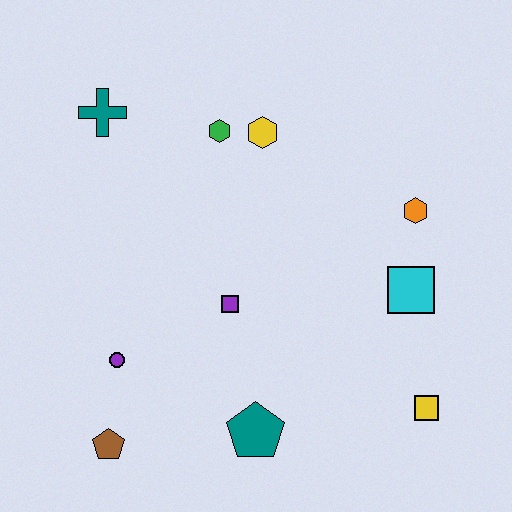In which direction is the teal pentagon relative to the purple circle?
The teal pentagon is to the right of the purple circle.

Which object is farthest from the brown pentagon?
The orange hexagon is farthest from the brown pentagon.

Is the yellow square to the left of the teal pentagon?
No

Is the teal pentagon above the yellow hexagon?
No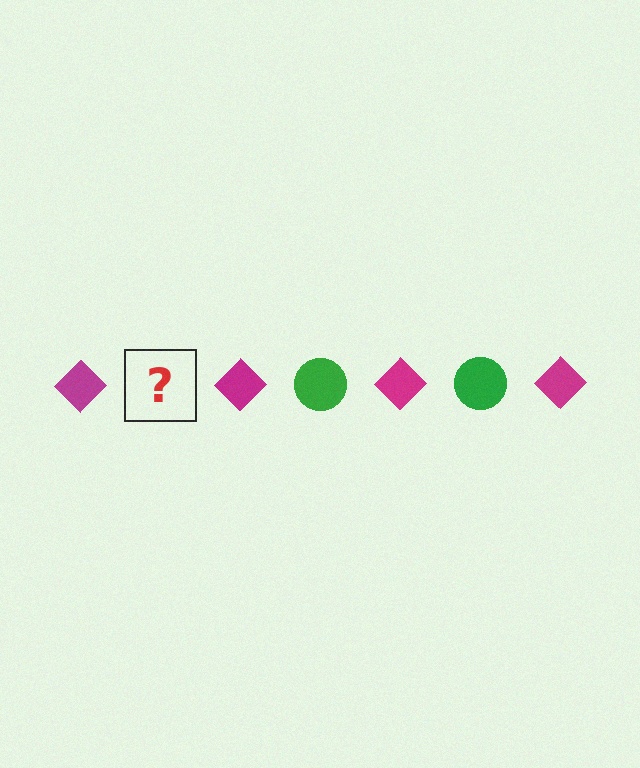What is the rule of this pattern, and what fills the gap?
The rule is that the pattern alternates between magenta diamond and green circle. The gap should be filled with a green circle.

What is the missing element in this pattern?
The missing element is a green circle.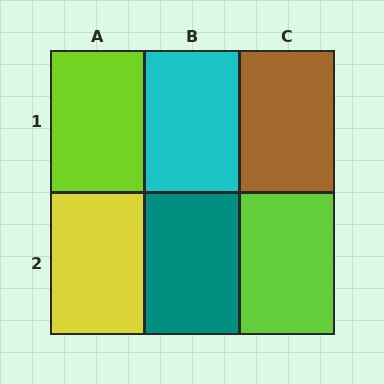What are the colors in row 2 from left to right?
Yellow, teal, lime.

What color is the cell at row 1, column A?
Lime.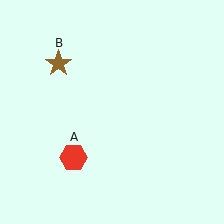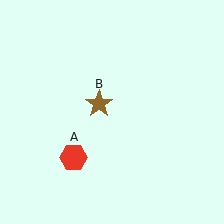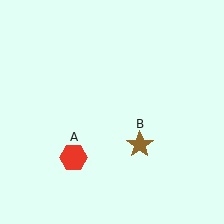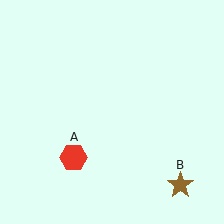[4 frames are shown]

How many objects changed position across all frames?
1 object changed position: brown star (object B).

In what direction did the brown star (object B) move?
The brown star (object B) moved down and to the right.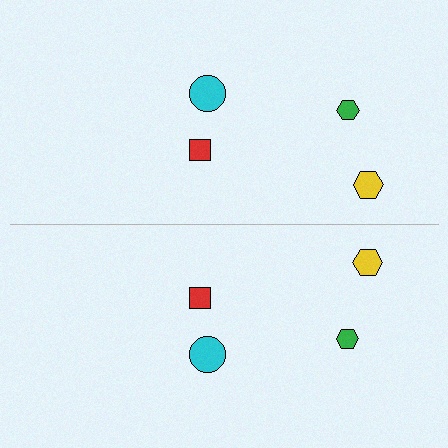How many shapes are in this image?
There are 8 shapes in this image.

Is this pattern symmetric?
Yes, this pattern has bilateral (reflection) symmetry.